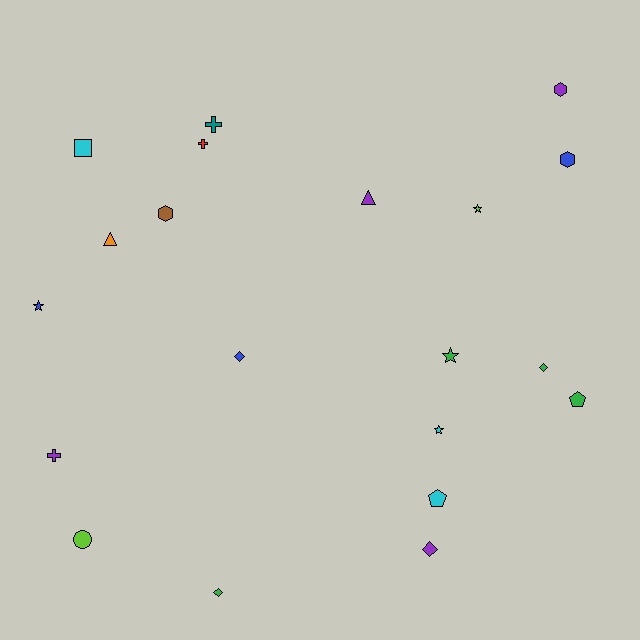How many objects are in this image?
There are 20 objects.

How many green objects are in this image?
There are 4 green objects.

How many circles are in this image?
There is 1 circle.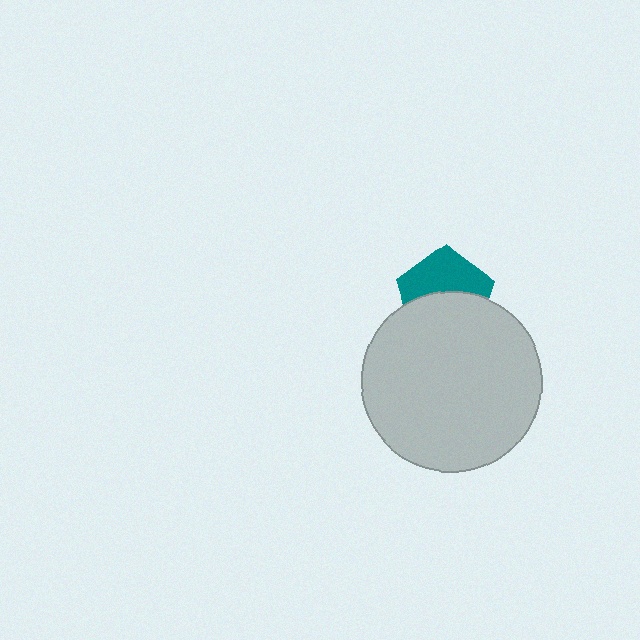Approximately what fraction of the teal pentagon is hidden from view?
Roughly 51% of the teal pentagon is hidden behind the light gray circle.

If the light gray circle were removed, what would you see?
You would see the complete teal pentagon.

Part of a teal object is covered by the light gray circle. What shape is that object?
It is a pentagon.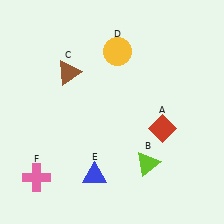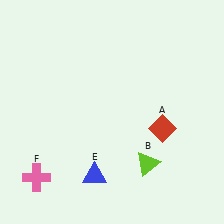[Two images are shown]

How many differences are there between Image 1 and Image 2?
There are 2 differences between the two images.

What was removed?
The yellow circle (D), the brown triangle (C) were removed in Image 2.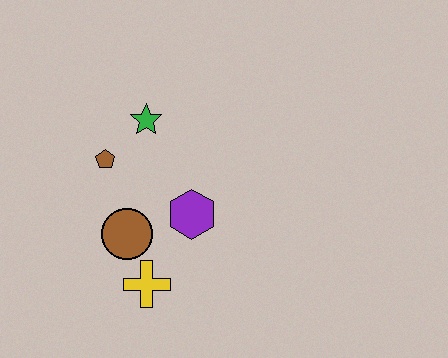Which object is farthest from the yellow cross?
The green star is farthest from the yellow cross.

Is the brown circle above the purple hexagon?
No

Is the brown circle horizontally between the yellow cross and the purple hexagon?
No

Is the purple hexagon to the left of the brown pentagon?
No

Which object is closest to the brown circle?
The yellow cross is closest to the brown circle.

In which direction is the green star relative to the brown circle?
The green star is above the brown circle.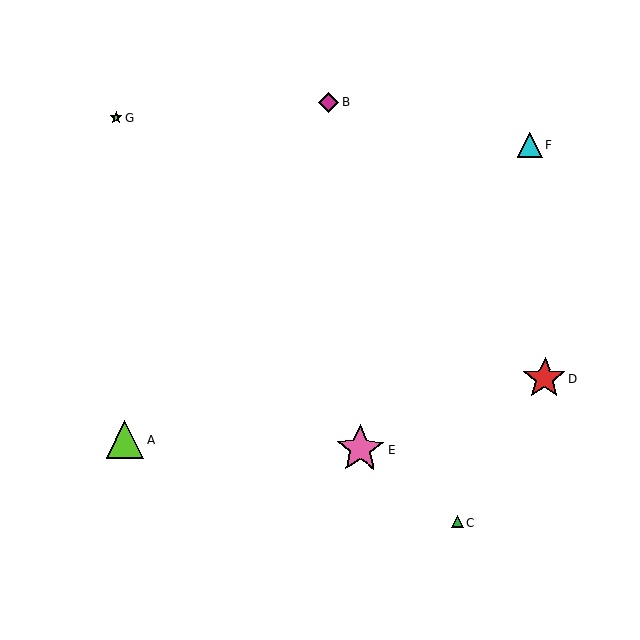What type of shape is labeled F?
Shape F is a cyan triangle.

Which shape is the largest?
The pink star (labeled E) is the largest.